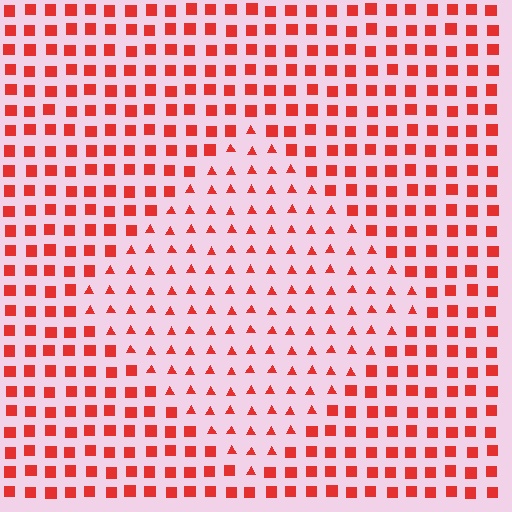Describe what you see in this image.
The image is filled with small red elements arranged in a uniform grid. A diamond-shaped region contains triangles, while the surrounding area contains squares. The boundary is defined purely by the change in element shape.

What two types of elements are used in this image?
The image uses triangles inside the diamond region and squares outside it.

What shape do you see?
I see a diamond.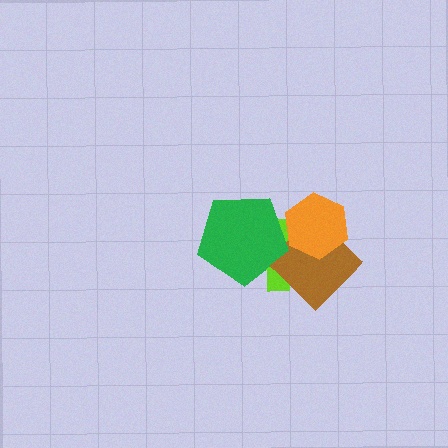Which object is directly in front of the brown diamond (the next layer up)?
The green pentagon is directly in front of the brown diamond.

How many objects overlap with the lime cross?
3 objects overlap with the lime cross.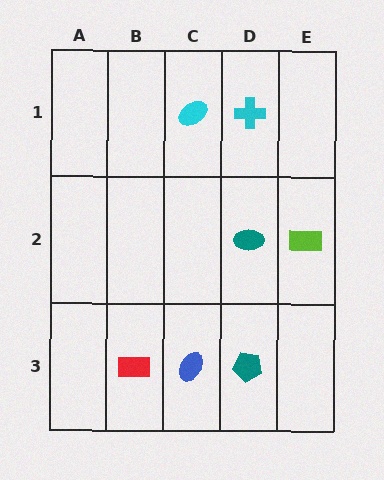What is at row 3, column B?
A red rectangle.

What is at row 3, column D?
A teal pentagon.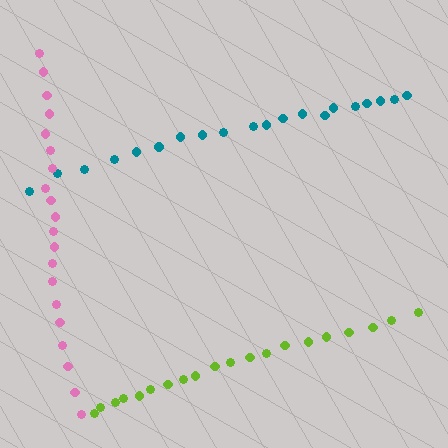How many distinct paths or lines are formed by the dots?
There are 3 distinct paths.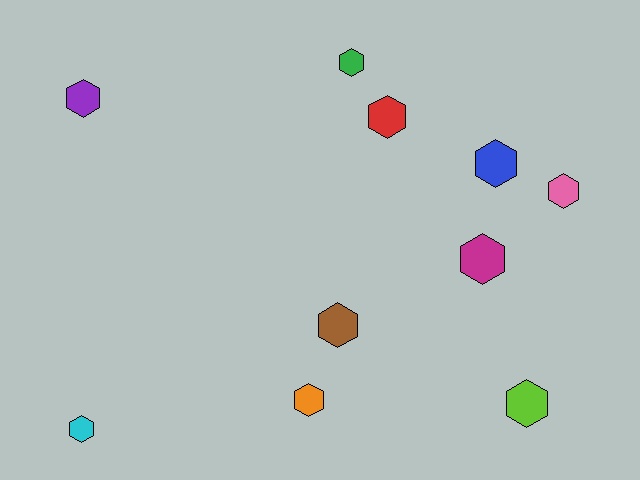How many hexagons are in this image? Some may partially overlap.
There are 10 hexagons.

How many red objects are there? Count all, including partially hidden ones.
There is 1 red object.